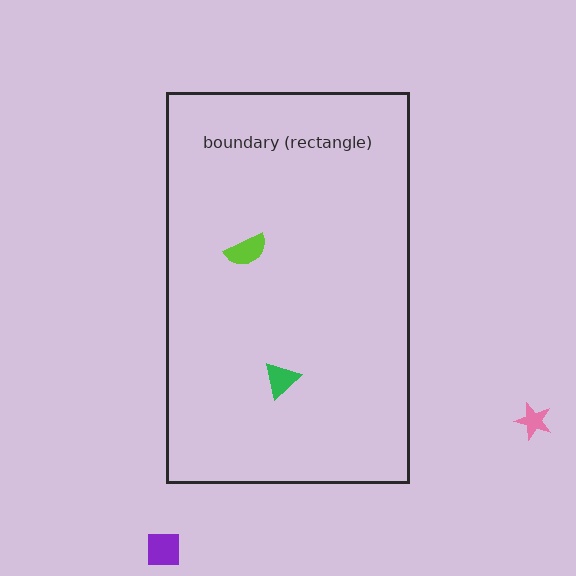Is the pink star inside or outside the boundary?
Outside.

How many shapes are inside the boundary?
2 inside, 2 outside.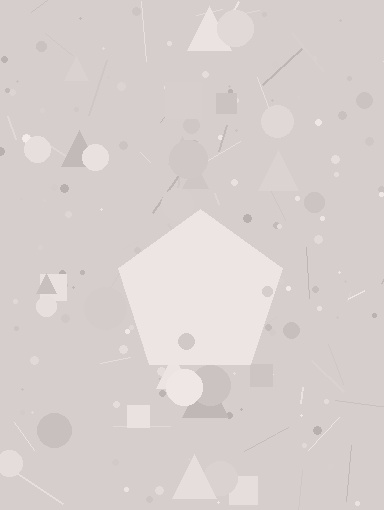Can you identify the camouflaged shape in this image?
The camouflaged shape is a pentagon.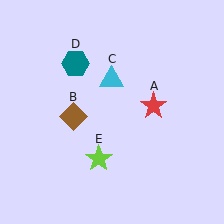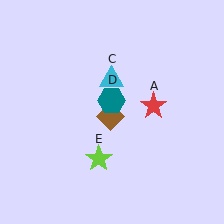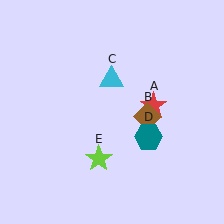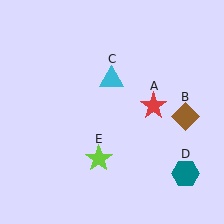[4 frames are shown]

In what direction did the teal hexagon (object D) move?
The teal hexagon (object D) moved down and to the right.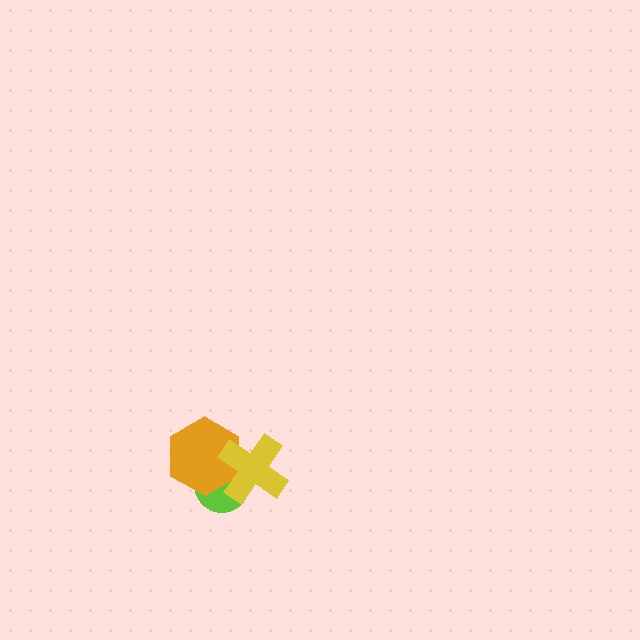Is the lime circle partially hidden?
Yes, it is partially covered by another shape.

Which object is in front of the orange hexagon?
The yellow cross is in front of the orange hexagon.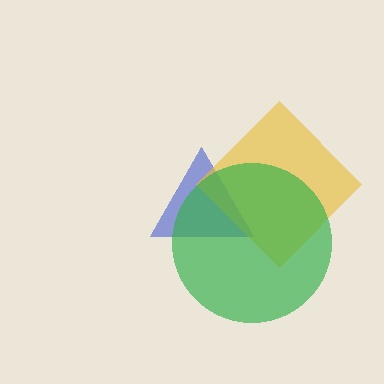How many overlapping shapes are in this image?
There are 3 overlapping shapes in the image.